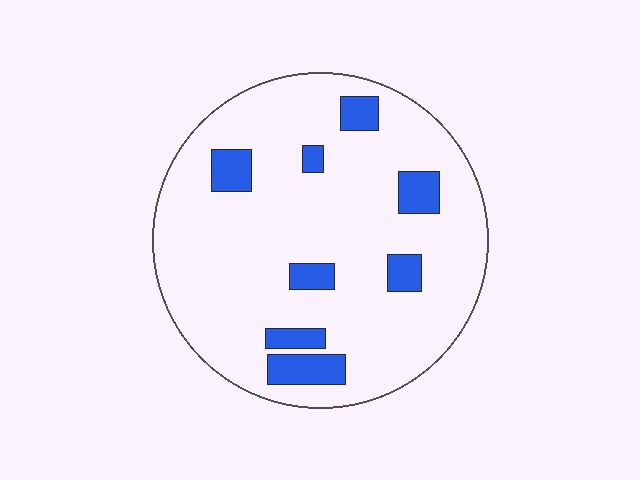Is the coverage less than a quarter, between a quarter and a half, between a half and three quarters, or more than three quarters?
Less than a quarter.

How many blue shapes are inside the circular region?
8.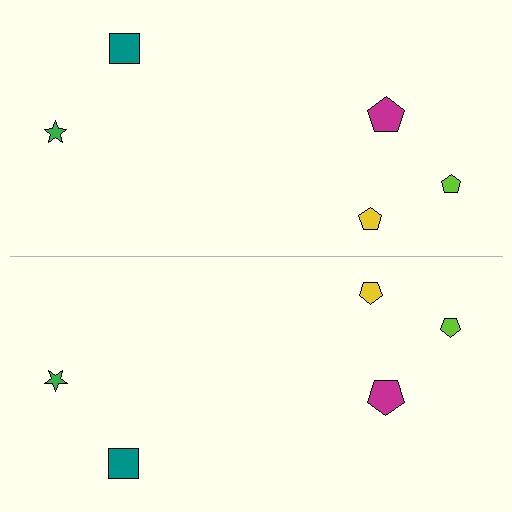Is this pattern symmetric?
Yes, this pattern has bilateral (reflection) symmetry.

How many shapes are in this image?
There are 10 shapes in this image.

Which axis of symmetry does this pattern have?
The pattern has a horizontal axis of symmetry running through the center of the image.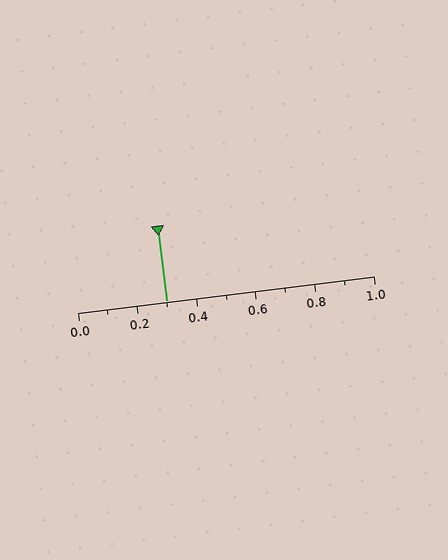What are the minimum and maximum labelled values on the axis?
The axis runs from 0.0 to 1.0.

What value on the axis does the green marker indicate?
The marker indicates approximately 0.3.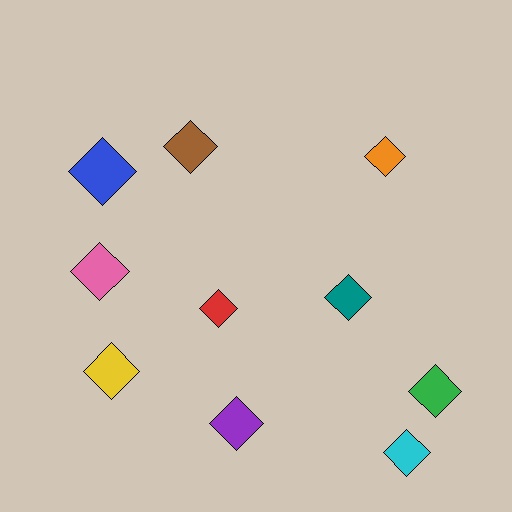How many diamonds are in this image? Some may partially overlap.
There are 10 diamonds.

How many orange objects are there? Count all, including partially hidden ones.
There is 1 orange object.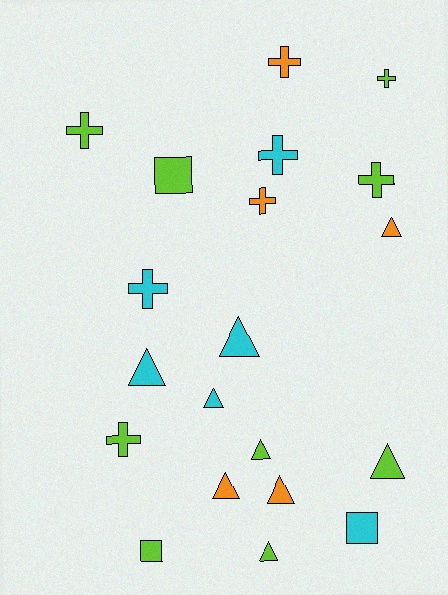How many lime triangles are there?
There are 3 lime triangles.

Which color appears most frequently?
Lime, with 9 objects.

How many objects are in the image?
There are 20 objects.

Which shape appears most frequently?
Triangle, with 9 objects.